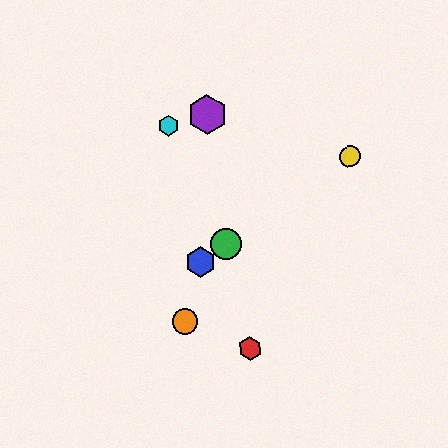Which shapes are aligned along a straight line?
The blue hexagon, the green circle, the yellow circle are aligned along a straight line.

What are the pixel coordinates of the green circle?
The green circle is at (226, 244).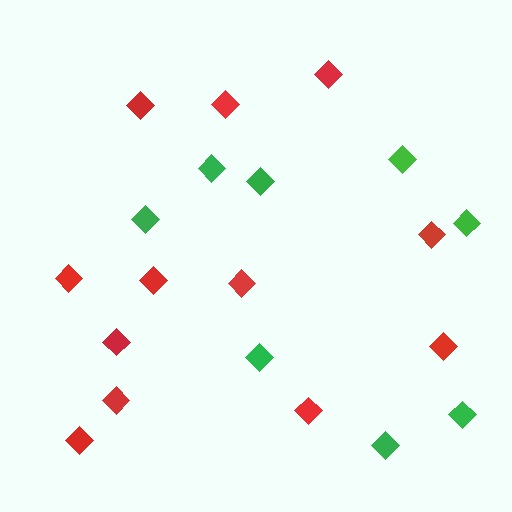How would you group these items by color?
There are 2 groups: one group of red diamonds (12) and one group of green diamonds (8).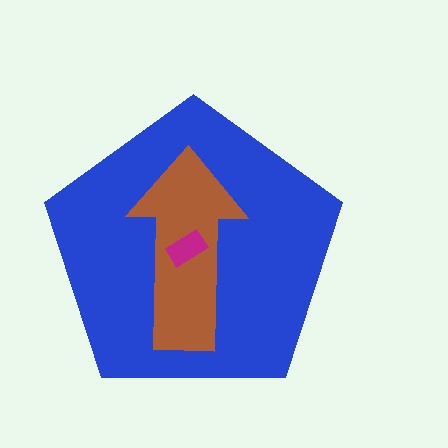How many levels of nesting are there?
3.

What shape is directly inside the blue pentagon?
The brown arrow.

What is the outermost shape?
The blue pentagon.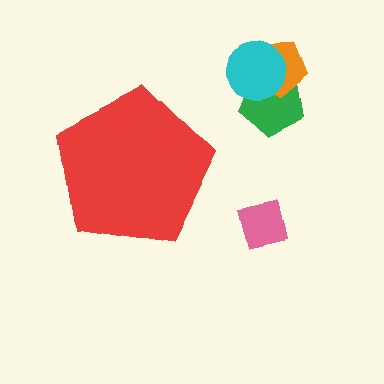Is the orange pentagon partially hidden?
No, the orange pentagon is fully visible.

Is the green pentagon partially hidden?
No, the green pentagon is fully visible.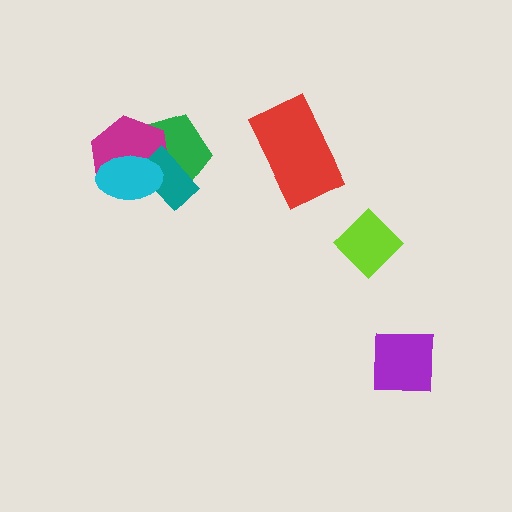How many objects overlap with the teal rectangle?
3 objects overlap with the teal rectangle.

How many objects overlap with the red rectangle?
0 objects overlap with the red rectangle.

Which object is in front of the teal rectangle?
The cyan ellipse is in front of the teal rectangle.